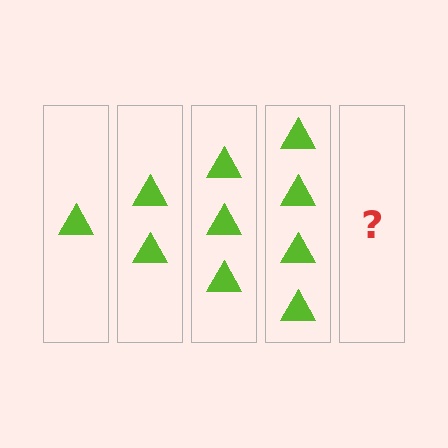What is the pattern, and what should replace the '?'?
The pattern is that each step adds one more triangle. The '?' should be 5 triangles.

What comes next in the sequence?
The next element should be 5 triangles.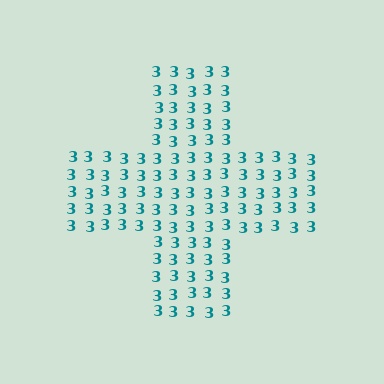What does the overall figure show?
The overall figure shows a cross.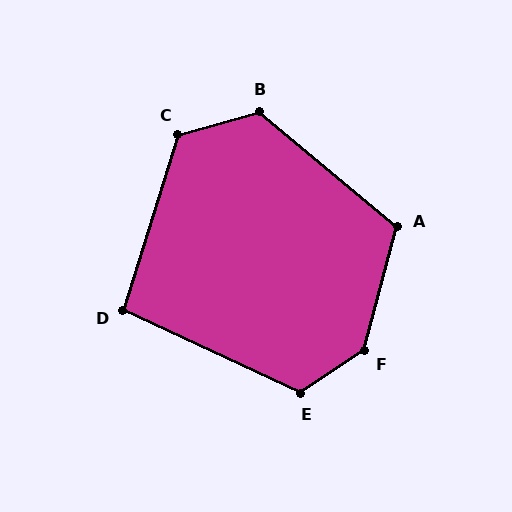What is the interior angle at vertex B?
Approximately 124 degrees (obtuse).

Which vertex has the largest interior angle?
F, at approximately 138 degrees.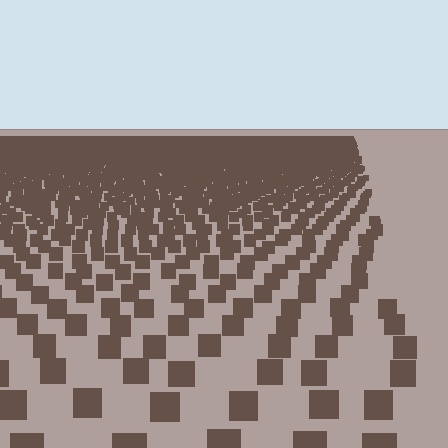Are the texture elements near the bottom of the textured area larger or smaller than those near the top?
Larger. Near the bottom, elements are closer to the viewer and appear at a bigger on-screen size.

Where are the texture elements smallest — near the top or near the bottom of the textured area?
Near the top.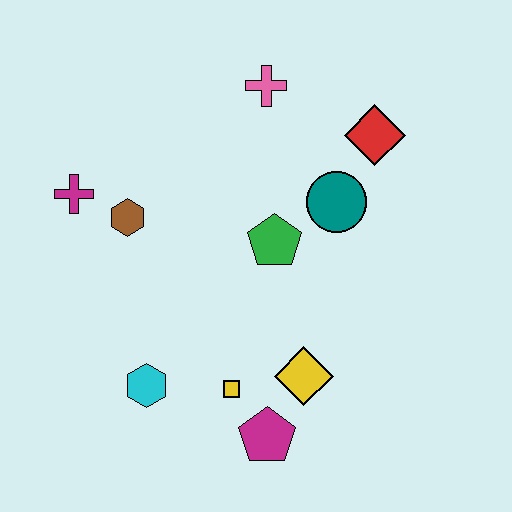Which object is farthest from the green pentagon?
The magenta cross is farthest from the green pentagon.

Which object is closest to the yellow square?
The magenta pentagon is closest to the yellow square.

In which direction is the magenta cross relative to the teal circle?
The magenta cross is to the left of the teal circle.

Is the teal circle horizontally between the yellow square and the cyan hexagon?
No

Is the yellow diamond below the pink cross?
Yes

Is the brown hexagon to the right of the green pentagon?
No